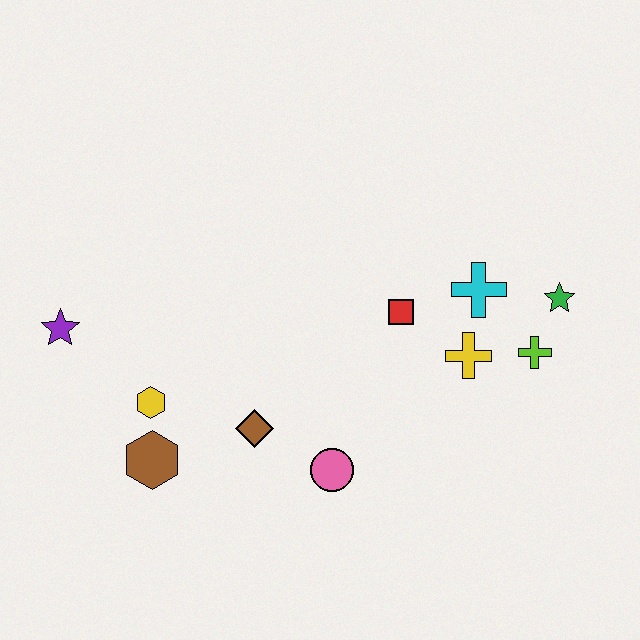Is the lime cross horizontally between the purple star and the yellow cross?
No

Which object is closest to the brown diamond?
The pink circle is closest to the brown diamond.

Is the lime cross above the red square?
No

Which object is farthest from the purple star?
The green star is farthest from the purple star.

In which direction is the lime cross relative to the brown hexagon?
The lime cross is to the right of the brown hexagon.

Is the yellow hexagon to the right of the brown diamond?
No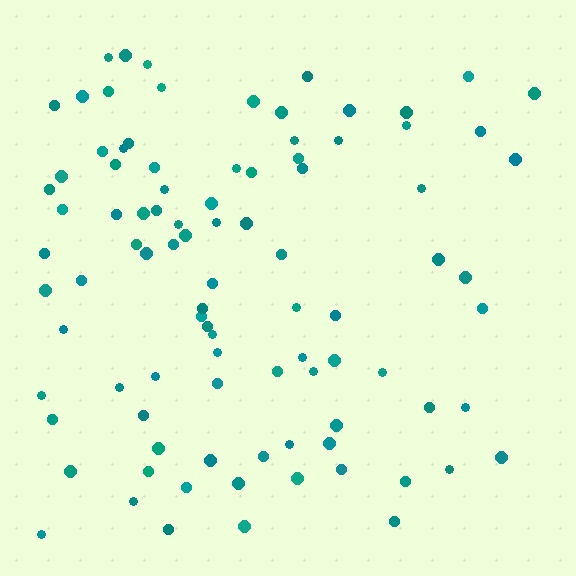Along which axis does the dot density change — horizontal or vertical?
Horizontal.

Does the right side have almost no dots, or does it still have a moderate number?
Still a moderate number, just noticeably fewer than the left.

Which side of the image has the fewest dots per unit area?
The right.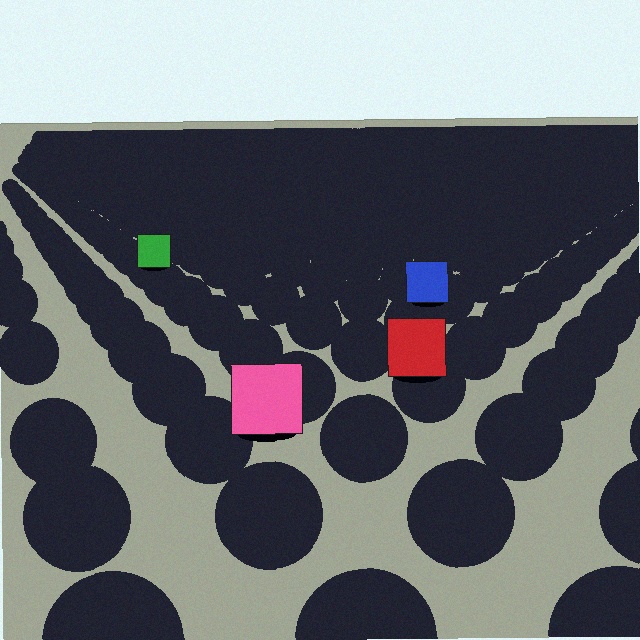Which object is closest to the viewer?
The pink square is closest. The texture marks near it are larger and more spread out.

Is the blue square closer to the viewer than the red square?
No. The red square is closer — you can tell from the texture gradient: the ground texture is coarser near it.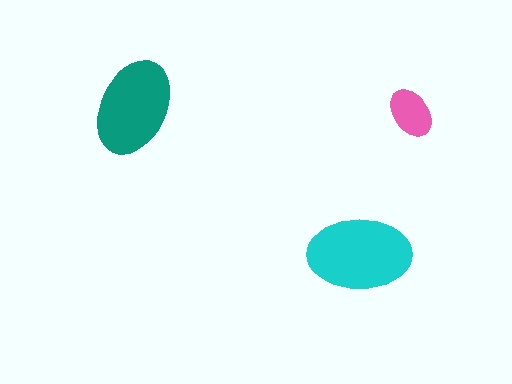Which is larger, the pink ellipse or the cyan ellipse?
The cyan one.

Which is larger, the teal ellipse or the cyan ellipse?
The cyan one.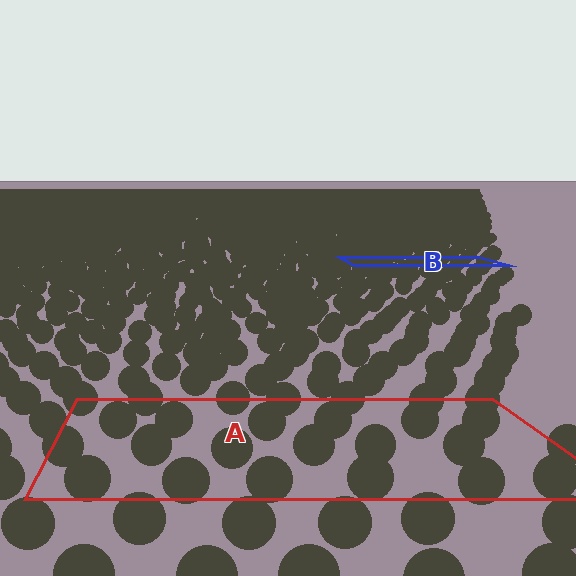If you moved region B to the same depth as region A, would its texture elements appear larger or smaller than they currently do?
They would appear larger. At a closer depth, the same texture elements are projected at a bigger on-screen size.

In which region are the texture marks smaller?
The texture marks are smaller in region B, because it is farther away.